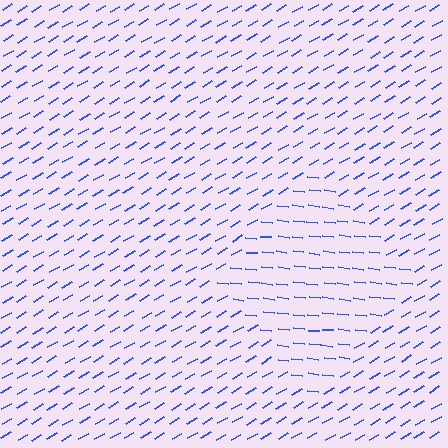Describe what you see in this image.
The image is filled with small blue line segments. A diamond region in the image has lines oriented differently from the surrounding lines, creating a visible texture boundary.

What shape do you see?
I see a diamond.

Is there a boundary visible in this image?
Yes, there is a texture boundary formed by a change in line orientation.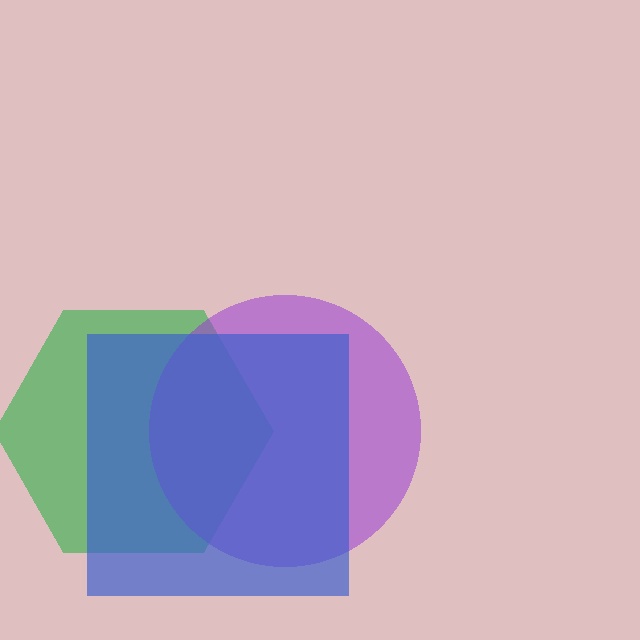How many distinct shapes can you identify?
There are 3 distinct shapes: a green hexagon, a purple circle, a blue square.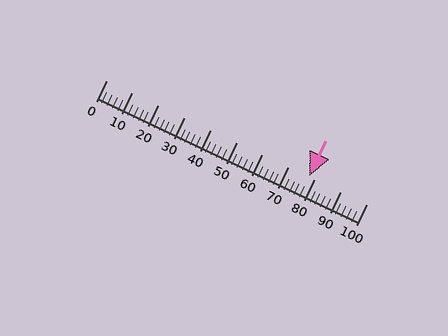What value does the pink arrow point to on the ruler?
The pink arrow points to approximately 78.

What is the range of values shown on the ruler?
The ruler shows values from 0 to 100.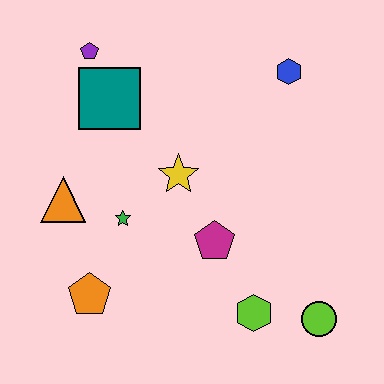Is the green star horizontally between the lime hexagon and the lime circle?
No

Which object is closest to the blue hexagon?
The yellow star is closest to the blue hexagon.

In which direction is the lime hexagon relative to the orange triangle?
The lime hexagon is to the right of the orange triangle.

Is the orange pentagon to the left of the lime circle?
Yes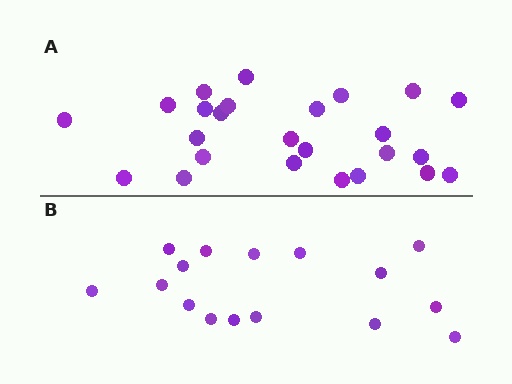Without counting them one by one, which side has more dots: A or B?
Region A (the top region) has more dots.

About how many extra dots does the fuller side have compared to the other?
Region A has roughly 8 or so more dots than region B.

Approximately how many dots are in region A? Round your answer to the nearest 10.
About 20 dots. (The exact count is 25, which rounds to 20.)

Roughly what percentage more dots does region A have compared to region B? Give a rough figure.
About 55% more.